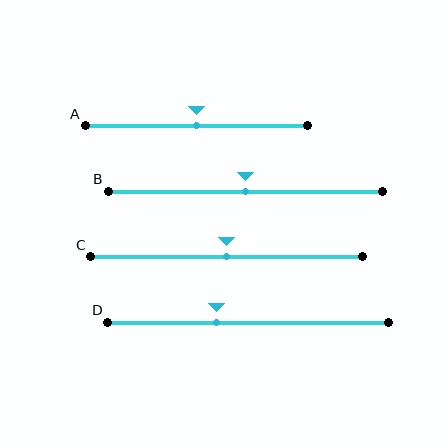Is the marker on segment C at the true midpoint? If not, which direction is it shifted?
Yes, the marker on segment C is at the true midpoint.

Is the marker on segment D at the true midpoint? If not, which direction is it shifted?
No, the marker on segment D is shifted to the left by about 11% of the segment length.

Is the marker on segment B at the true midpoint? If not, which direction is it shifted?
Yes, the marker on segment B is at the true midpoint.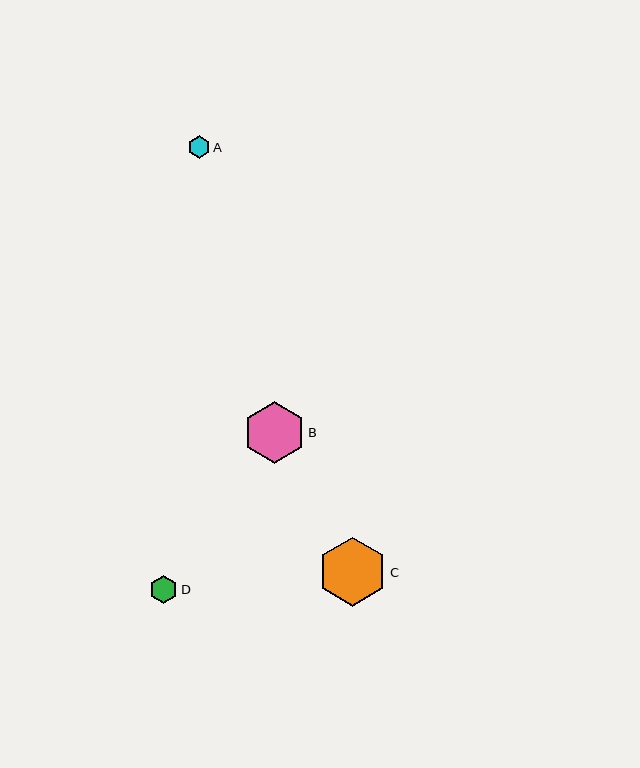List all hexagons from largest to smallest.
From largest to smallest: C, B, D, A.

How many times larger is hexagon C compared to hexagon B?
Hexagon C is approximately 1.1 times the size of hexagon B.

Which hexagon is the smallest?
Hexagon A is the smallest with a size of approximately 22 pixels.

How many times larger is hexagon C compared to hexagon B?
Hexagon C is approximately 1.1 times the size of hexagon B.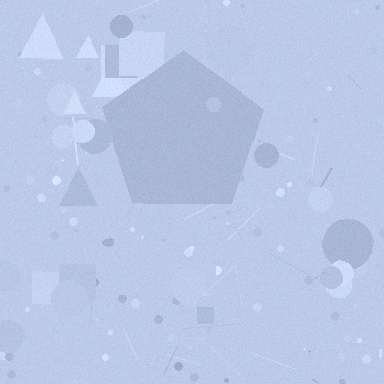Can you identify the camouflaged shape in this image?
The camouflaged shape is a pentagon.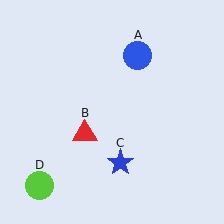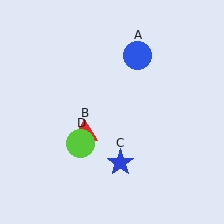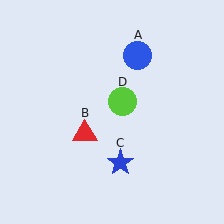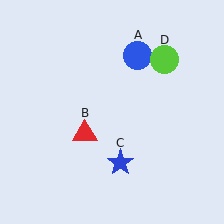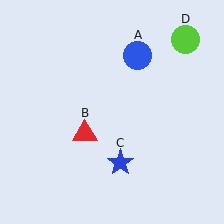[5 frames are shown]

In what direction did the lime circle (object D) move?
The lime circle (object D) moved up and to the right.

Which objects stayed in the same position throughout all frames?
Blue circle (object A) and red triangle (object B) and blue star (object C) remained stationary.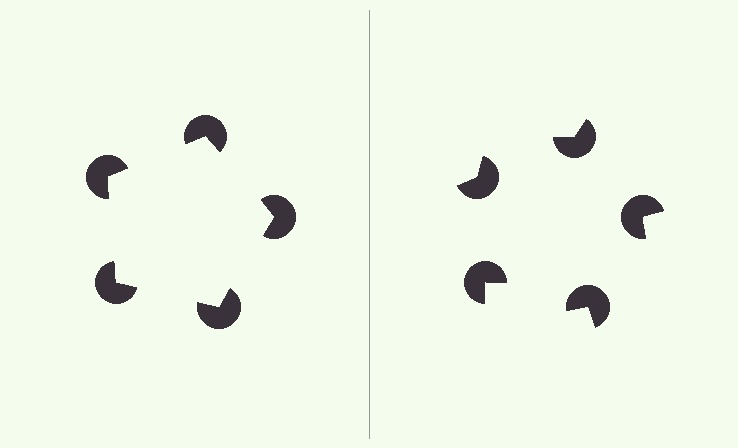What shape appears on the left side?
An illusory pentagon.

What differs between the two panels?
The pac-man discs are positioned identically on both sides; only the wedge orientations differ. On the left they align to a pentagon; on the right they are misaligned.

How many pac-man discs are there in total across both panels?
10 — 5 on each side.